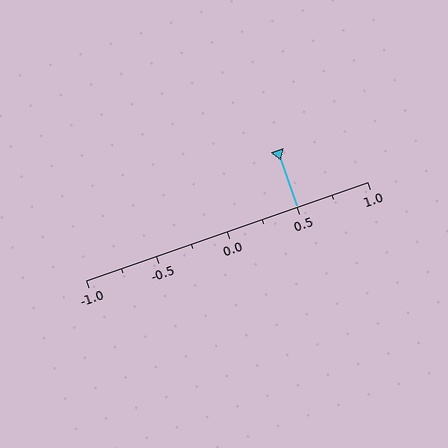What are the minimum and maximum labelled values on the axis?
The axis runs from -1.0 to 1.0.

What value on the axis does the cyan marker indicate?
The marker indicates approximately 0.5.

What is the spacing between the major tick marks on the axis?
The major ticks are spaced 0.5 apart.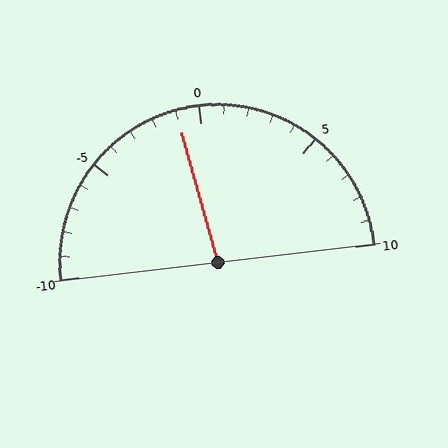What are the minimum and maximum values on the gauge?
The gauge ranges from -10 to 10.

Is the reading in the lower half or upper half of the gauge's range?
The reading is in the lower half of the range (-10 to 10).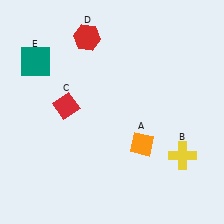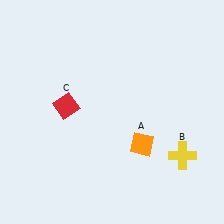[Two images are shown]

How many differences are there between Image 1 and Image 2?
There are 2 differences between the two images.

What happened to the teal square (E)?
The teal square (E) was removed in Image 2. It was in the top-left area of Image 1.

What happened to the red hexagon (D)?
The red hexagon (D) was removed in Image 2. It was in the top-left area of Image 1.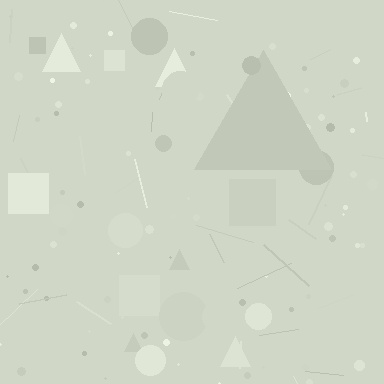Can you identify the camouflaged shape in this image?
The camouflaged shape is a triangle.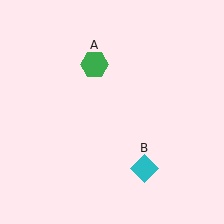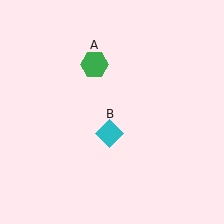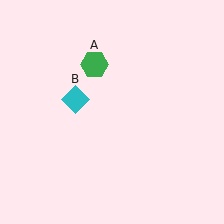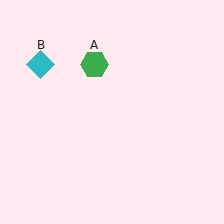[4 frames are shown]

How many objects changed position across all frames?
1 object changed position: cyan diamond (object B).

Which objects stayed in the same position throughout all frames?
Green hexagon (object A) remained stationary.